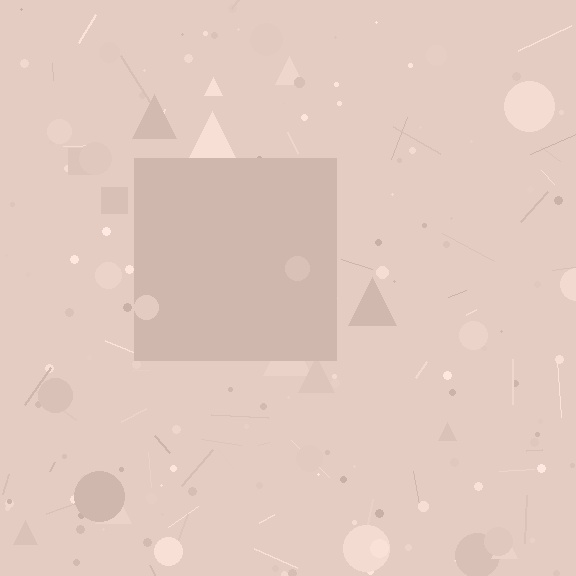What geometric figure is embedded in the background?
A square is embedded in the background.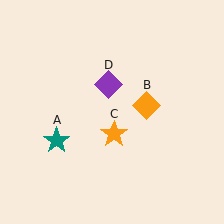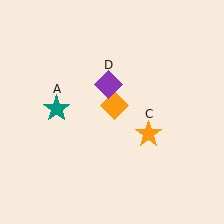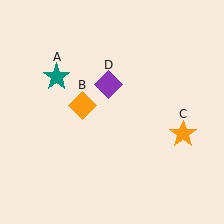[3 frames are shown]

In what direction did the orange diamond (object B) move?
The orange diamond (object B) moved left.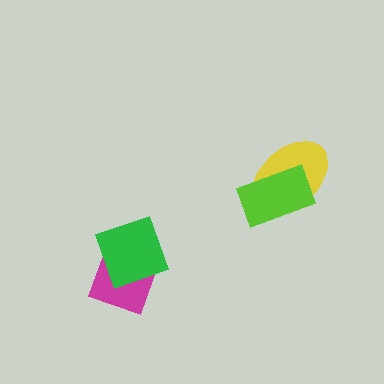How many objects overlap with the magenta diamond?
1 object overlaps with the magenta diamond.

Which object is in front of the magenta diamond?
The green square is in front of the magenta diamond.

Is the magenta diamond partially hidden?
Yes, it is partially covered by another shape.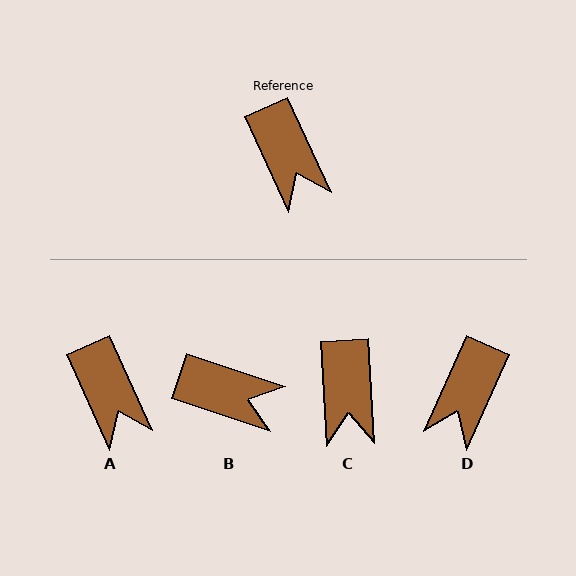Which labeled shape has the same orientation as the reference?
A.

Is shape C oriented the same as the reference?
No, it is off by about 21 degrees.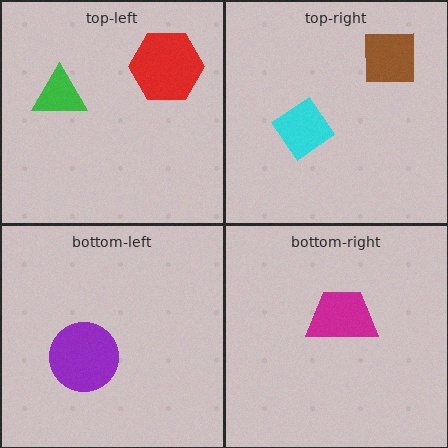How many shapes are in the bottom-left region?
1.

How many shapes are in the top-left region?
2.